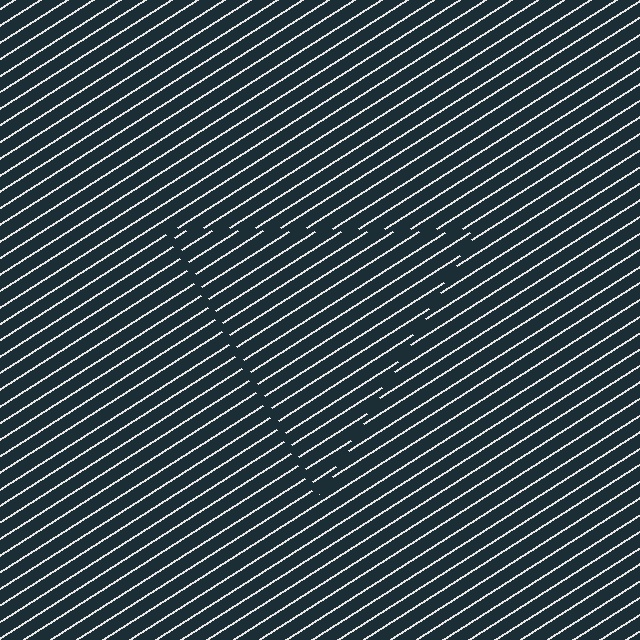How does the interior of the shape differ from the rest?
The interior of the shape contains the same grating, shifted by half a period — the contour is defined by the phase discontinuity where line-ends from the inner and outer gratings abut.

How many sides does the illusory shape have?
3 sides — the line-ends trace a triangle.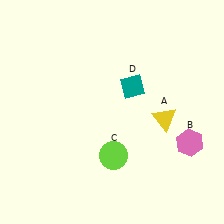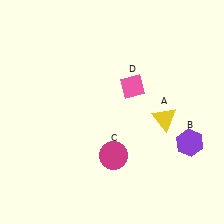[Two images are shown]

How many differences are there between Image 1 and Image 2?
There are 3 differences between the two images.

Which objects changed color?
B changed from pink to purple. C changed from lime to magenta. D changed from teal to pink.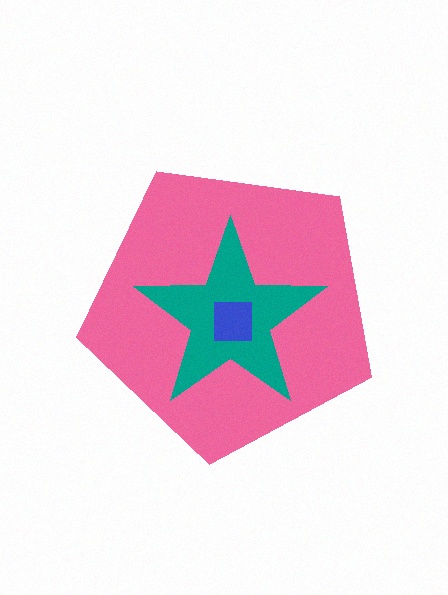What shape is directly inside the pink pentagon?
The teal star.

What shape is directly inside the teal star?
The blue square.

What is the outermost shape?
The pink pentagon.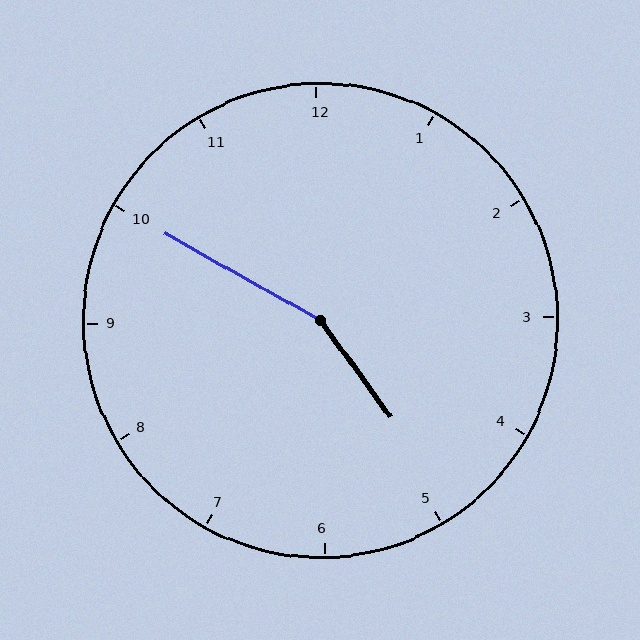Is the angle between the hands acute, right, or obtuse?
It is obtuse.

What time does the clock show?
4:50.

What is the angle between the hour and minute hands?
Approximately 155 degrees.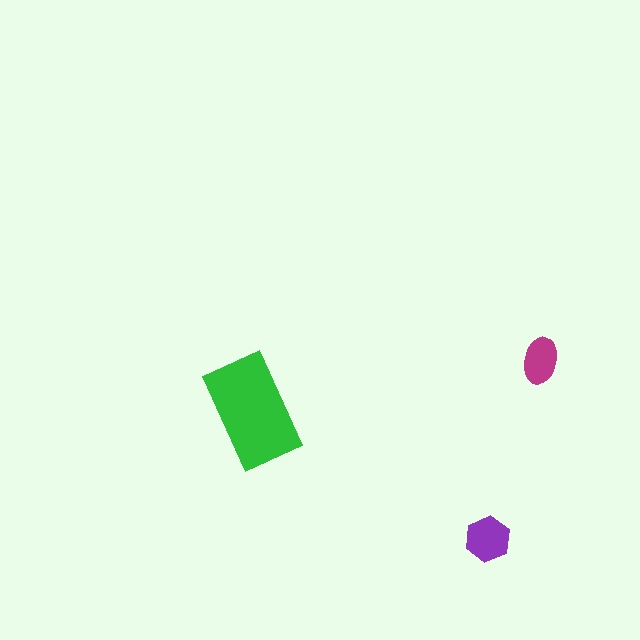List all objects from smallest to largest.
The magenta ellipse, the purple hexagon, the green rectangle.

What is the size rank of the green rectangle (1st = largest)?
1st.